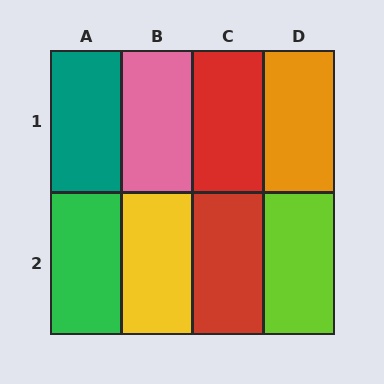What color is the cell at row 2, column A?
Green.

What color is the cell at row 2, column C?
Red.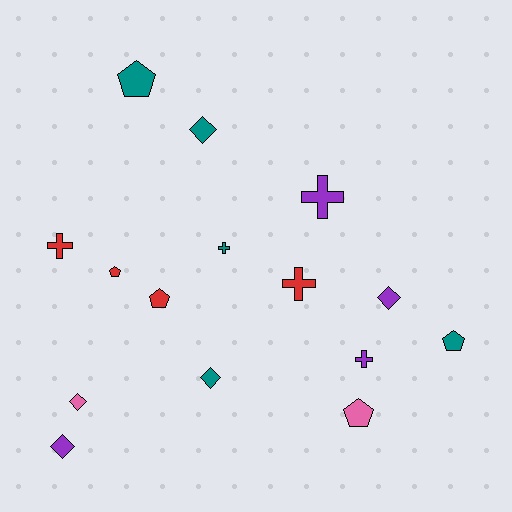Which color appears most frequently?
Teal, with 5 objects.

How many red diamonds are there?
There are no red diamonds.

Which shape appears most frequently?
Cross, with 5 objects.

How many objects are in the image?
There are 15 objects.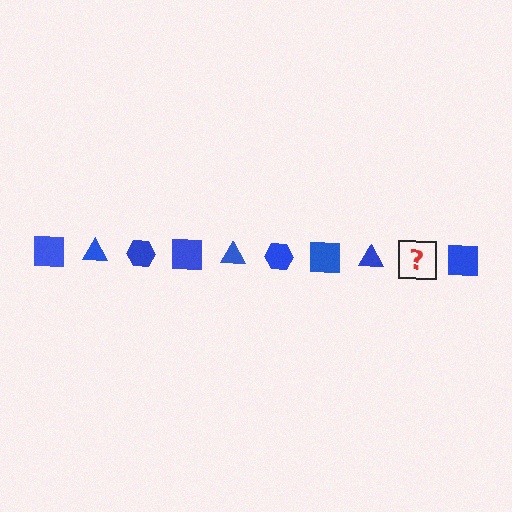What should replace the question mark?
The question mark should be replaced with a blue hexagon.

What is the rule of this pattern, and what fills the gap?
The rule is that the pattern cycles through square, triangle, hexagon shapes in blue. The gap should be filled with a blue hexagon.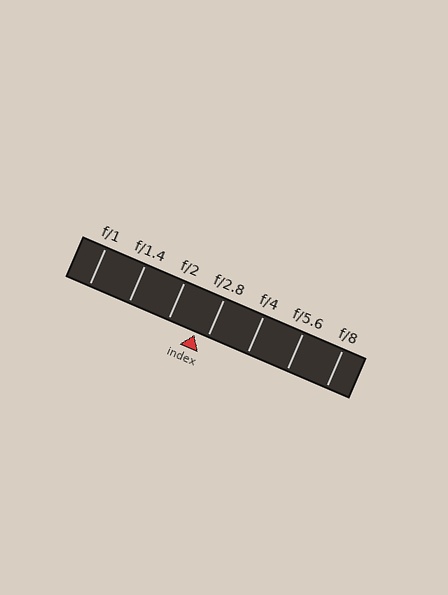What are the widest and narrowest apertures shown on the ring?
The widest aperture shown is f/1 and the narrowest is f/8.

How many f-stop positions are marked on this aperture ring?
There are 7 f-stop positions marked.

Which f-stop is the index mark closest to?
The index mark is closest to f/2.8.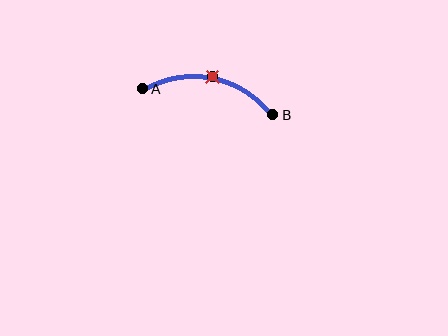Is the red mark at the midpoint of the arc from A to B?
Yes. The red mark lies on the arc at equal arc-length from both A and B — it is the arc midpoint.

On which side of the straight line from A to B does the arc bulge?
The arc bulges above the straight line connecting A and B.